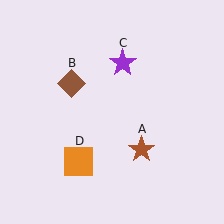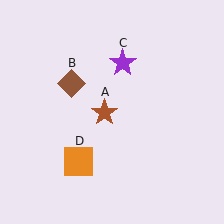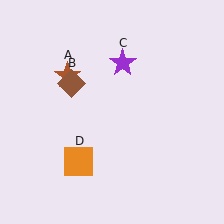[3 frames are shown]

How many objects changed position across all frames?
1 object changed position: brown star (object A).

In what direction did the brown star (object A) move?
The brown star (object A) moved up and to the left.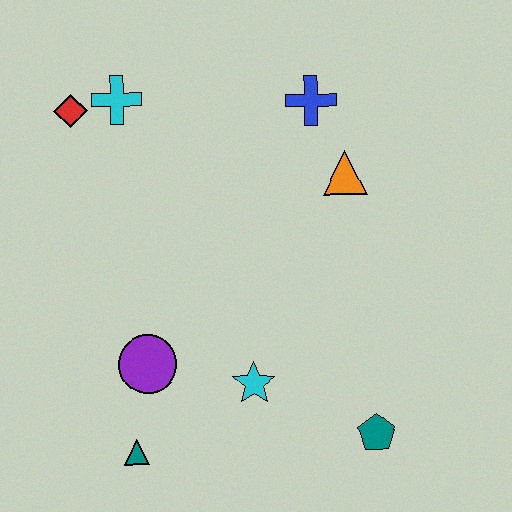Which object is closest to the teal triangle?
The purple circle is closest to the teal triangle.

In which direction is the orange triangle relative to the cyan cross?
The orange triangle is to the right of the cyan cross.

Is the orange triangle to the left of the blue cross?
No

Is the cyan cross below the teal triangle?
No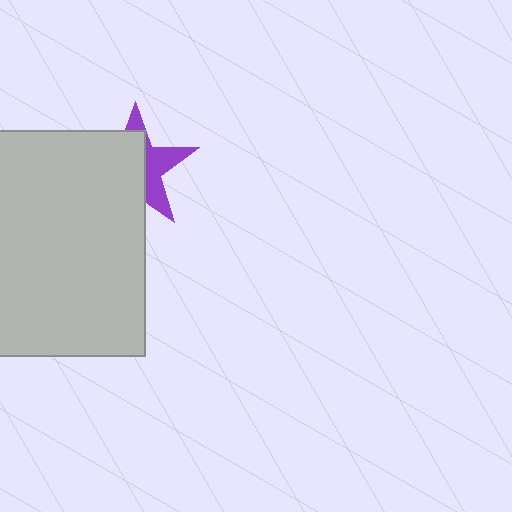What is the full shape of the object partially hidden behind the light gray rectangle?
The partially hidden object is a purple star.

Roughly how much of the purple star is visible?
A small part of it is visible (roughly 40%).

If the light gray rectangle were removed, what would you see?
You would see the complete purple star.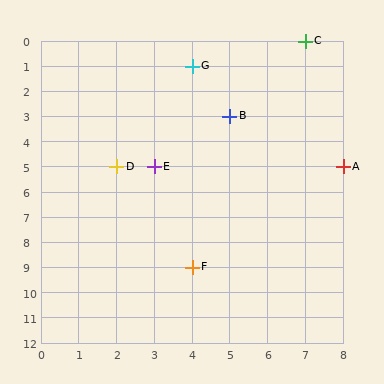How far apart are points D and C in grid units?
Points D and C are 5 columns and 5 rows apart (about 7.1 grid units diagonally).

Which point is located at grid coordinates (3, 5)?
Point E is at (3, 5).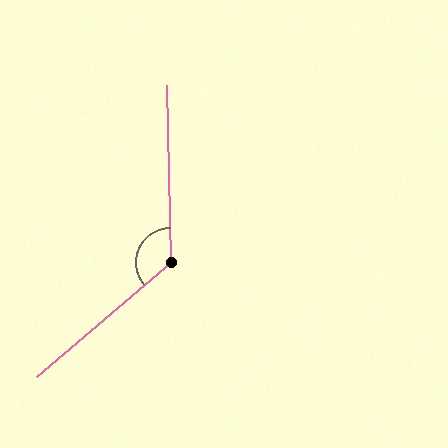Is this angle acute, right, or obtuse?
It is obtuse.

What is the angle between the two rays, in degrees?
Approximately 129 degrees.